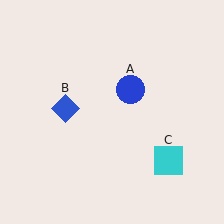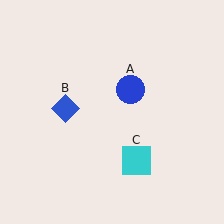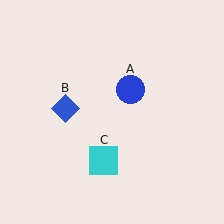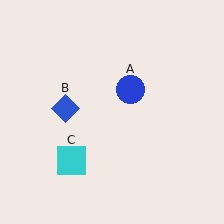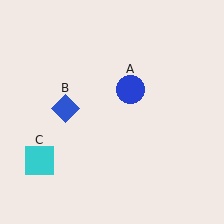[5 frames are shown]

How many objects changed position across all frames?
1 object changed position: cyan square (object C).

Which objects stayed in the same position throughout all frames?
Blue circle (object A) and blue diamond (object B) remained stationary.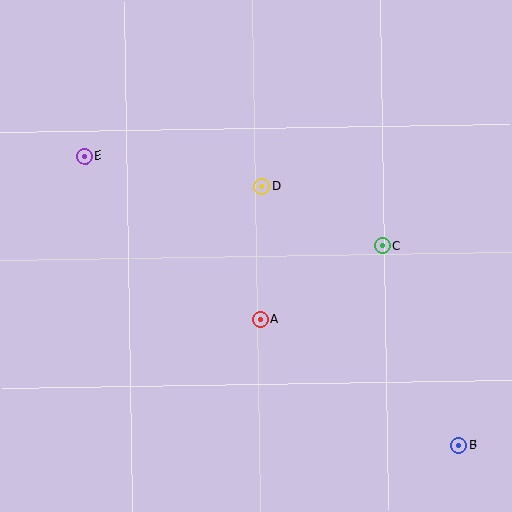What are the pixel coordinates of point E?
Point E is at (85, 156).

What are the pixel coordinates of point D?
Point D is at (262, 186).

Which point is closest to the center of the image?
Point A at (260, 319) is closest to the center.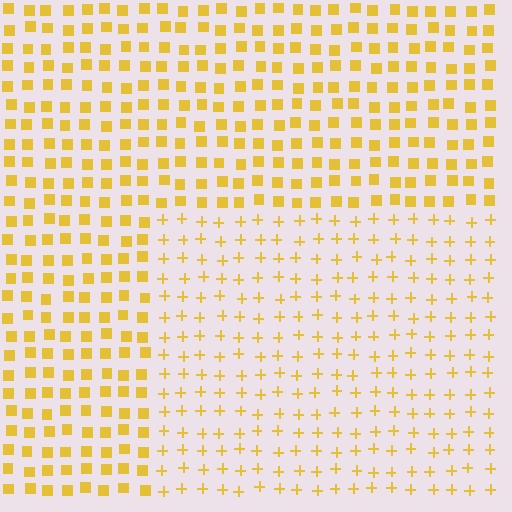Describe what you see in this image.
The image is filled with small yellow elements arranged in a uniform grid. A rectangle-shaped region contains plus signs, while the surrounding area contains squares. The boundary is defined purely by the change in element shape.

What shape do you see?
I see a rectangle.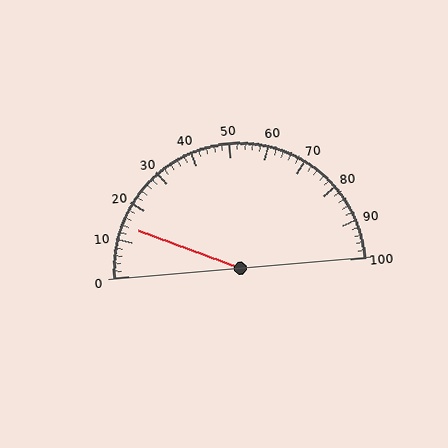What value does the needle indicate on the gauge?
The needle indicates approximately 14.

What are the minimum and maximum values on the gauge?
The gauge ranges from 0 to 100.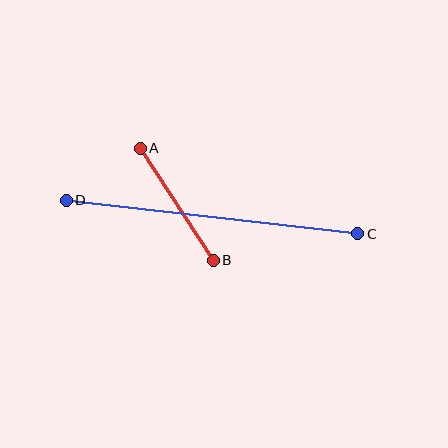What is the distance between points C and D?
The distance is approximately 293 pixels.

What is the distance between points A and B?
The distance is approximately 134 pixels.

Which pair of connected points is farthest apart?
Points C and D are farthest apart.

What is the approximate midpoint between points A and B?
The midpoint is at approximately (177, 204) pixels.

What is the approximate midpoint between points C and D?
The midpoint is at approximately (212, 217) pixels.